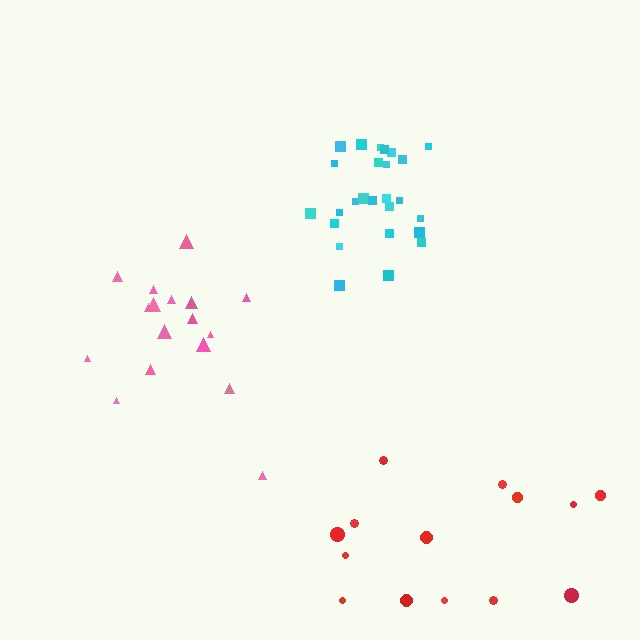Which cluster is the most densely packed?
Cyan.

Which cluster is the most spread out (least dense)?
Red.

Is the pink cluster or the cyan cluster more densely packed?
Cyan.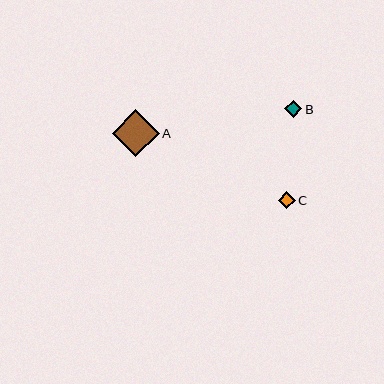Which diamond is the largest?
Diamond A is the largest with a size of approximately 46 pixels.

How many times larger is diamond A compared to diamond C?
Diamond A is approximately 2.7 times the size of diamond C.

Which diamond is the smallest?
Diamond B is the smallest with a size of approximately 17 pixels.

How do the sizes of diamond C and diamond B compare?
Diamond C and diamond B are approximately the same size.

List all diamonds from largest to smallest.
From largest to smallest: A, C, B.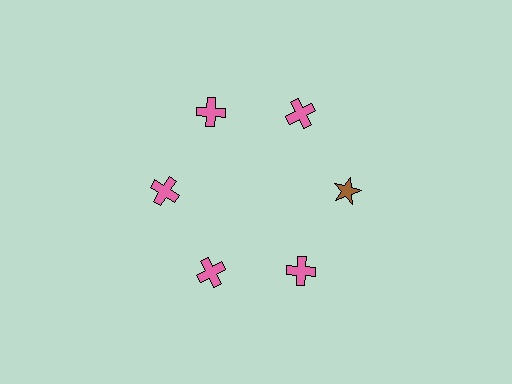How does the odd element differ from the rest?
It differs in both color (brown instead of pink) and shape (star instead of cross).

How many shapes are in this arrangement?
There are 6 shapes arranged in a ring pattern.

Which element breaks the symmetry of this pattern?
The brown star at roughly the 3 o'clock position breaks the symmetry. All other shapes are pink crosses.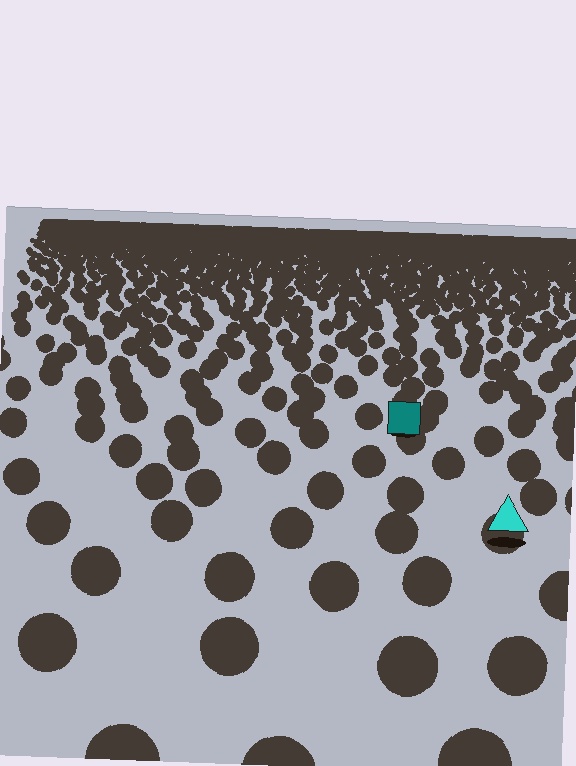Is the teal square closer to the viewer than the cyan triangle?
No. The cyan triangle is closer — you can tell from the texture gradient: the ground texture is coarser near it.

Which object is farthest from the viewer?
The teal square is farthest from the viewer. It appears smaller and the ground texture around it is denser.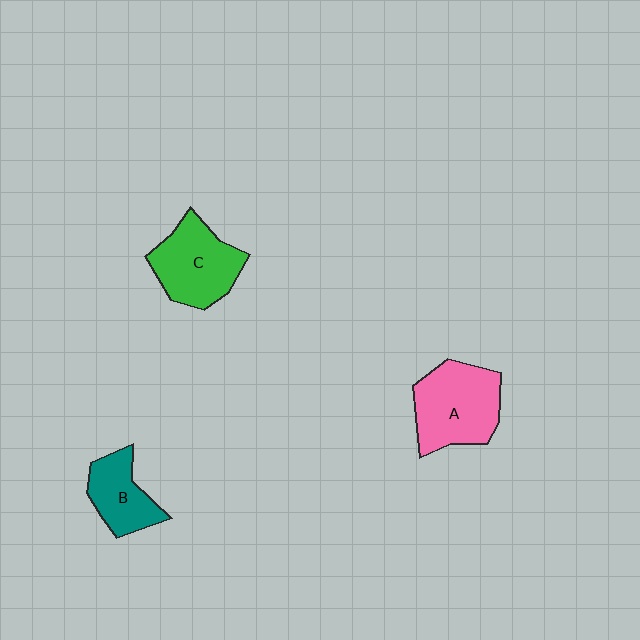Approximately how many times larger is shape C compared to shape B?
Approximately 1.4 times.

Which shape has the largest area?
Shape A (pink).